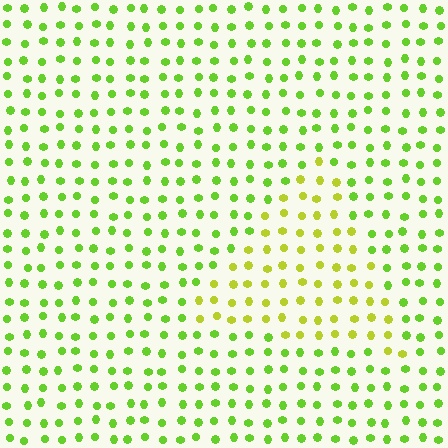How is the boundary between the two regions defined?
The boundary is defined purely by a slight shift in hue (about 29 degrees). Spacing, size, and orientation are identical on both sides.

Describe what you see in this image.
The image is filled with small lime elements in a uniform arrangement. A triangle-shaped region is visible where the elements are tinted to a slightly different hue, forming a subtle color boundary.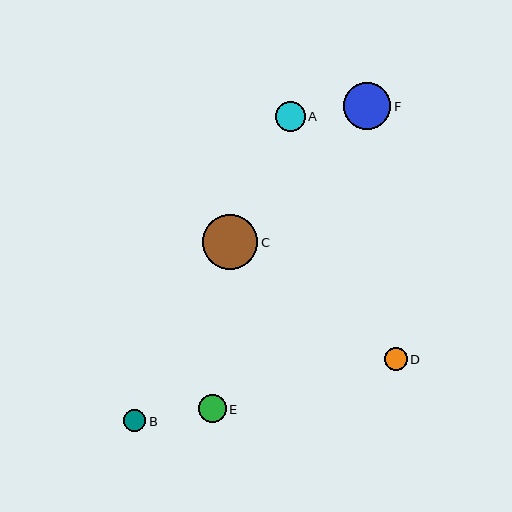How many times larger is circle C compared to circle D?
Circle C is approximately 2.4 times the size of circle D.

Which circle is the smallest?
Circle B is the smallest with a size of approximately 22 pixels.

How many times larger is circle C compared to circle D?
Circle C is approximately 2.4 times the size of circle D.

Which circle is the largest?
Circle C is the largest with a size of approximately 55 pixels.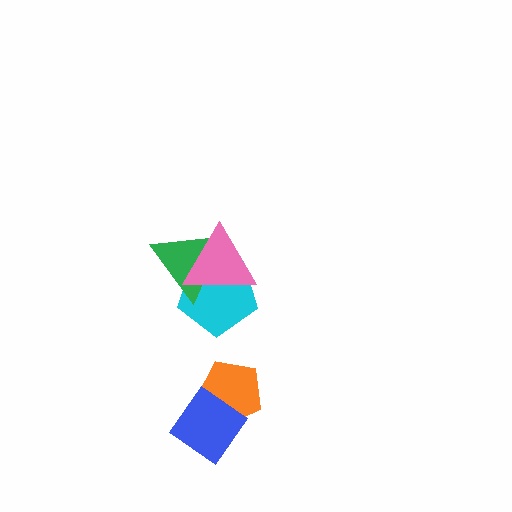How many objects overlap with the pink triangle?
2 objects overlap with the pink triangle.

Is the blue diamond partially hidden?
No, no other shape covers it.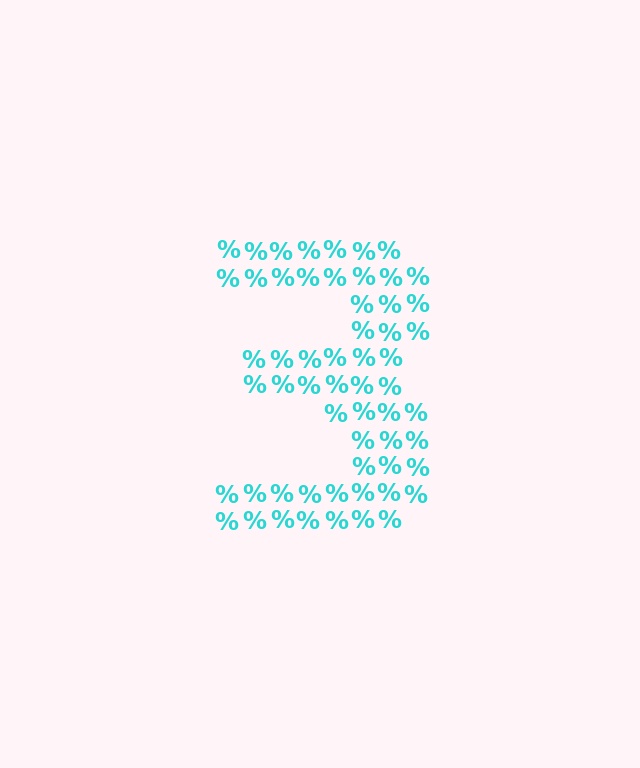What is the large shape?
The large shape is the digit 3.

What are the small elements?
The small elements are percent signs.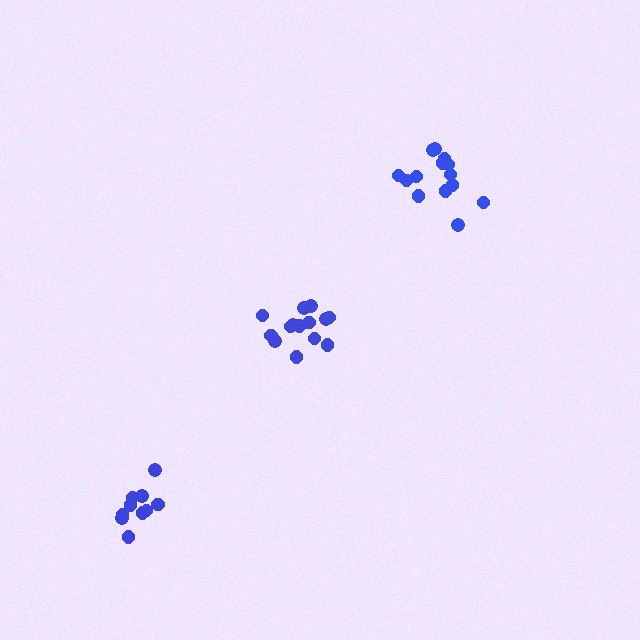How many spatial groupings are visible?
There are 3 spatial groupings.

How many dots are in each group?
Group 1: 14 dots, Group 2: 14 dots, Group 3: 10 dots (38 total).